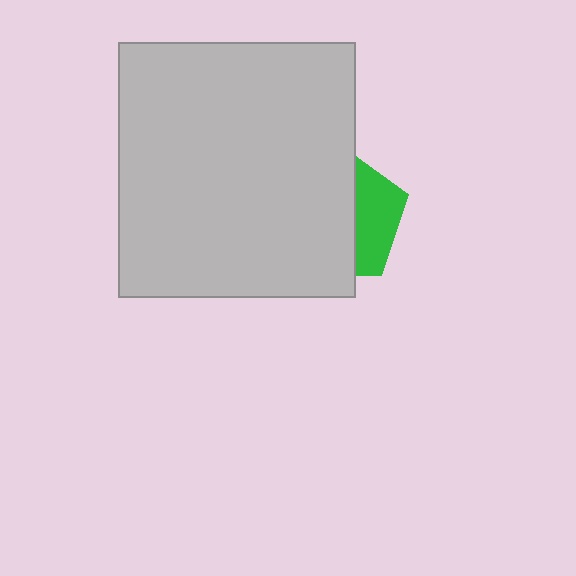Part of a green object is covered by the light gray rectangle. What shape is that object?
It is a pentagon.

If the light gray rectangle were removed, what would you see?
You would see the complete green pentagon.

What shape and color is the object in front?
The object in front is a light gray rectangle.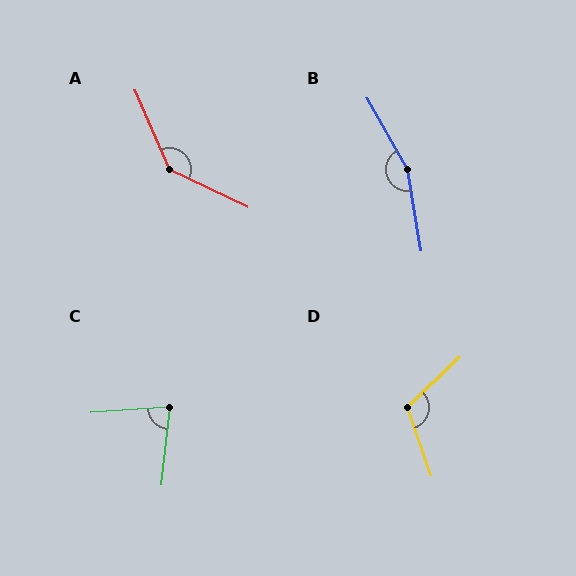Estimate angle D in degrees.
Approximately 114 degrees.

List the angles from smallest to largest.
C (80°), D (114°), A (139°), B (160°).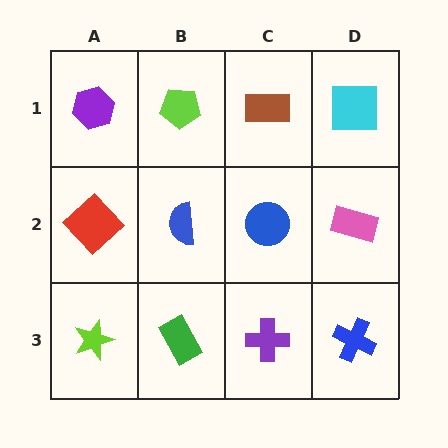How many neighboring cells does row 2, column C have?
4.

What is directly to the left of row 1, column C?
A lime pentagon.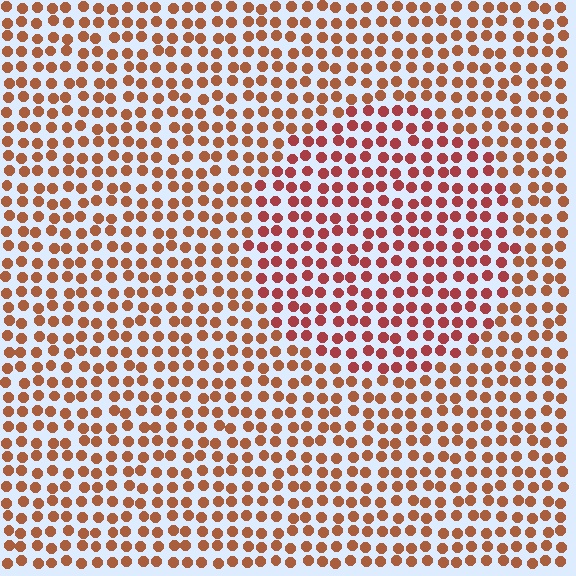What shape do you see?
I see a circle.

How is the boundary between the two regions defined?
The boundary is defined purely by a slight shift in hue (about 24 degrees). Spacing, size, and orientation are identical on both sides.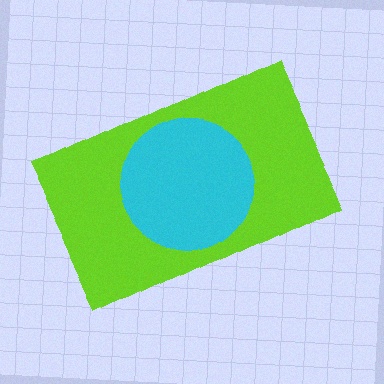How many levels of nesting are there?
2.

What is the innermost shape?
The cyan circle.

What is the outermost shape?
The lime rectangle.